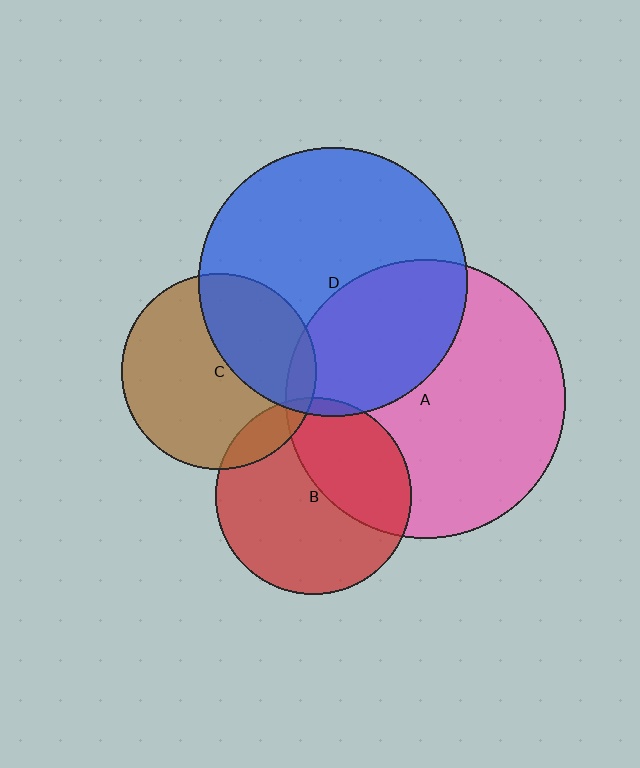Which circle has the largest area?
Circle A (pink).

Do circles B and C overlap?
Yes.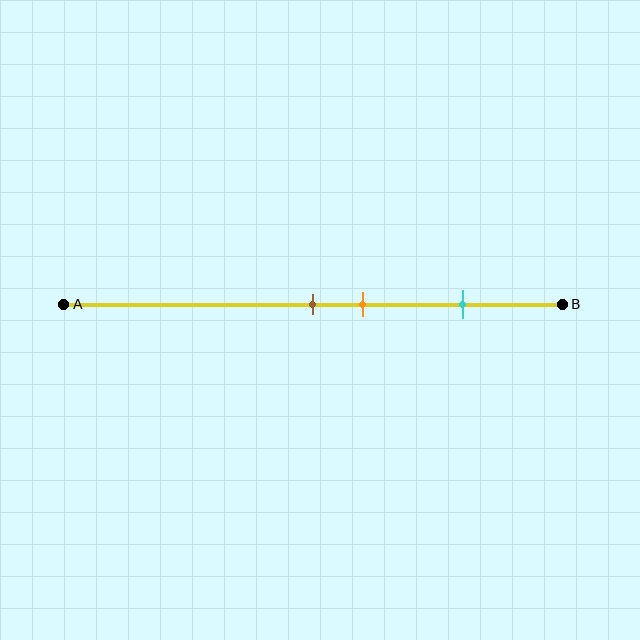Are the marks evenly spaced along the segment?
No, the marks are not evenly spaced.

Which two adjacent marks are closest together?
The brown and orange marks are the closest adjacent pair.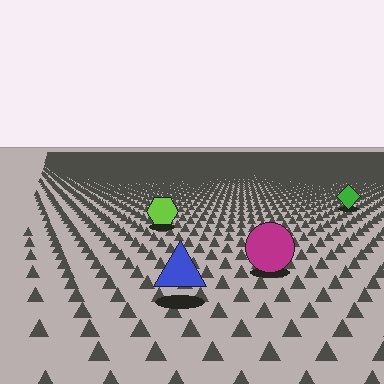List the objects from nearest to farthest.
From nearest to farthest: the blue triangle, the magenta circle, the lime hexagon, the green diamond.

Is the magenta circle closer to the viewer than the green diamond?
Yes. The magenta circle is closer — you can tell from the texture gradient: the ground texture is coarser near it.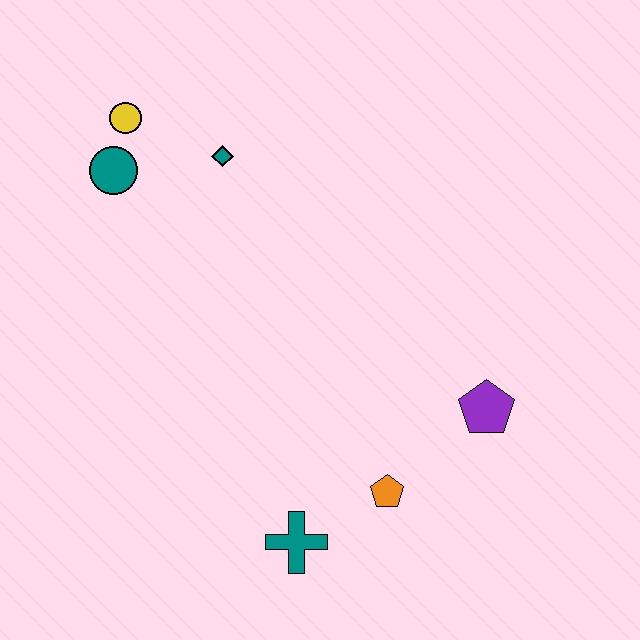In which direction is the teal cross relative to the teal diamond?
The teal cross is below the teal diamond.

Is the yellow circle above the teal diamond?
Yes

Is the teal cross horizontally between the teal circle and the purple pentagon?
Yes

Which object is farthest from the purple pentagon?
The yellow circle is farthest from the purple pentagon.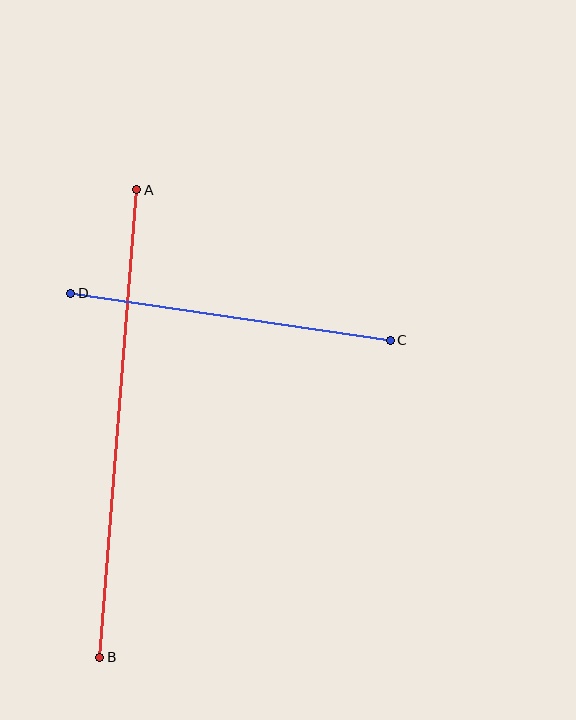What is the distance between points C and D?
The distance is approximately 323 pixels.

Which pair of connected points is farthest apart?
Points A and B are farthest apart.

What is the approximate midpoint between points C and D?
The midpoint is at approximately (231, 317) pixels.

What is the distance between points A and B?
The distance is approximately 469 pixels.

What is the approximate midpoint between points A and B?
The midpoint is at approximately (118, 423) pixels.